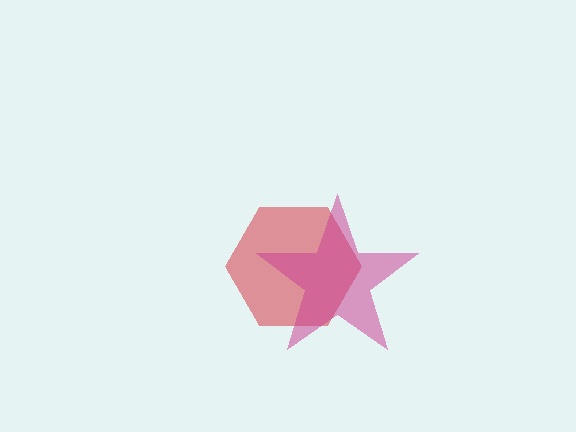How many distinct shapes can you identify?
There are 2 distinct shapes: a red hexagon, a magenta star.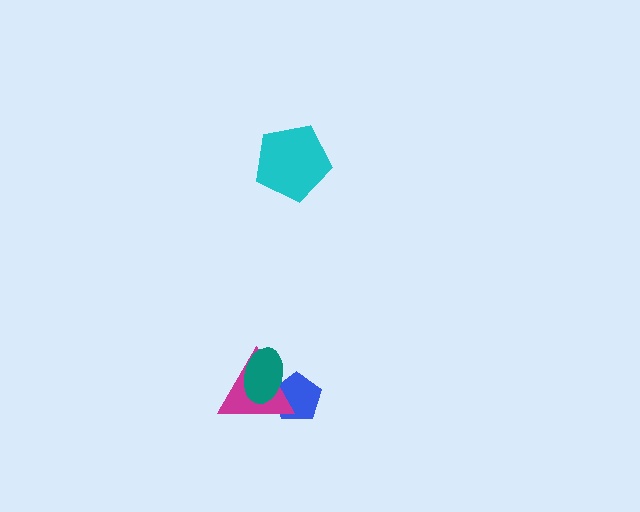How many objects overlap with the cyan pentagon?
0 objects overlap with the cyan pentagon.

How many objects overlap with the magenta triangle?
2 objects overlap with the magenta triangle.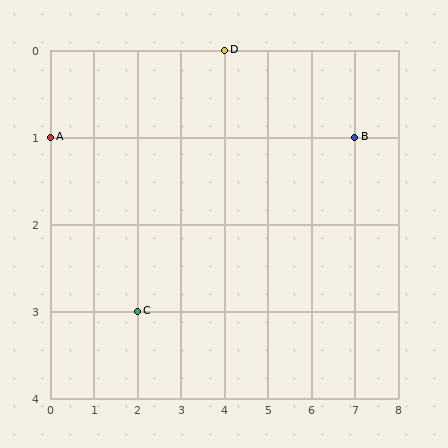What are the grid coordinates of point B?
Point B is at grid coordinates (7, 1).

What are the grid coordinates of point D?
Point D is at grid coordinates (4, 0).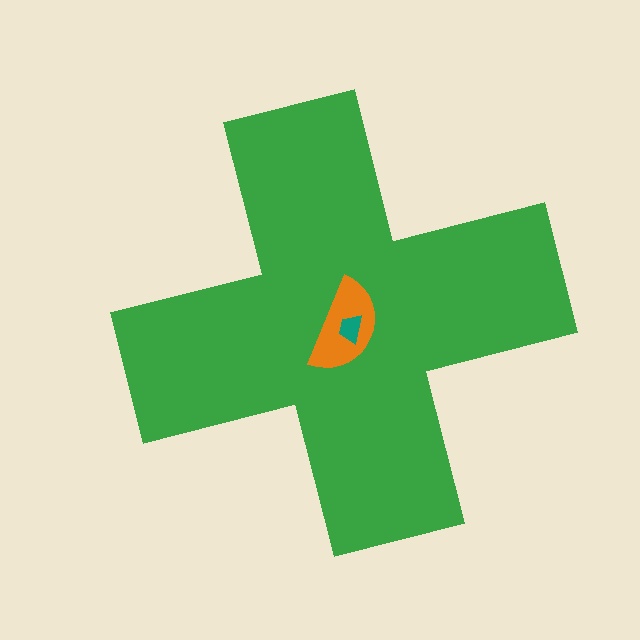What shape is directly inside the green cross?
The orange semicircle.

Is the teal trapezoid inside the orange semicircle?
Yes.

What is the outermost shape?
The green cross.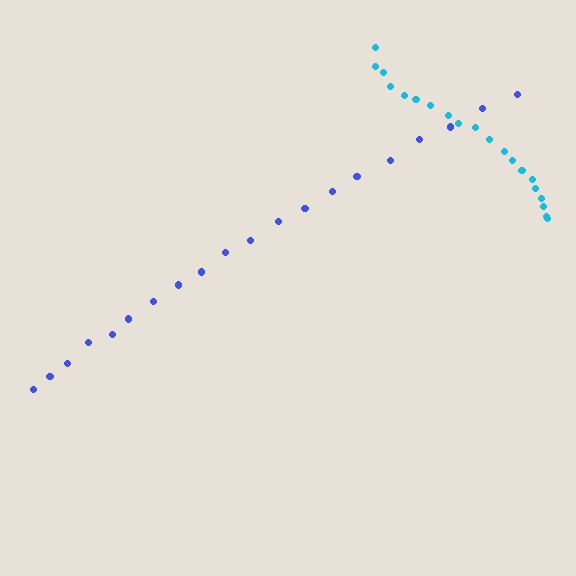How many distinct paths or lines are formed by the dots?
There are 2 distinct paths.